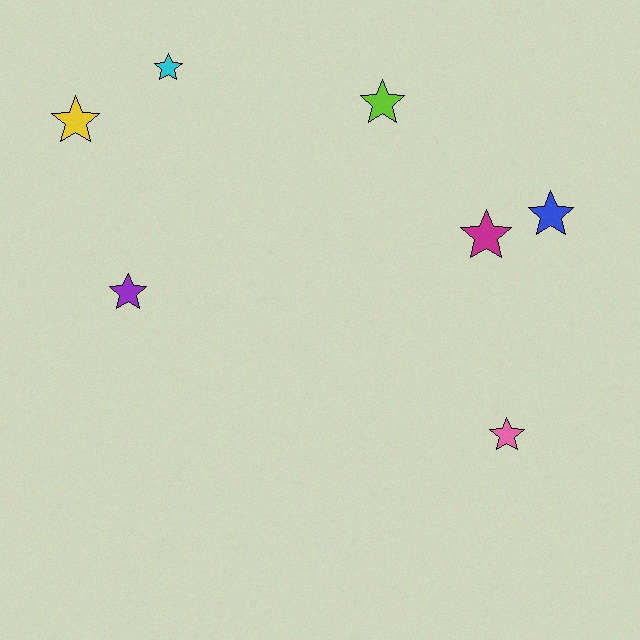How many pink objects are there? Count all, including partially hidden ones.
There is 1 pink object.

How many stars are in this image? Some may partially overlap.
There are 7 stars.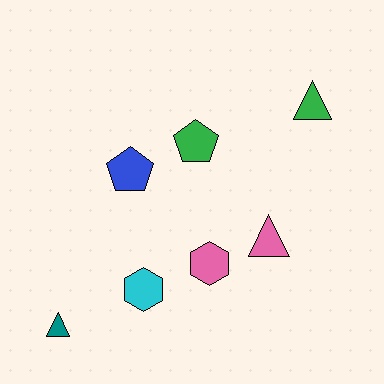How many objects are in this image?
There are 7 objects.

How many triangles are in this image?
There are 3 triangles.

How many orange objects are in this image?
There are no orange objects.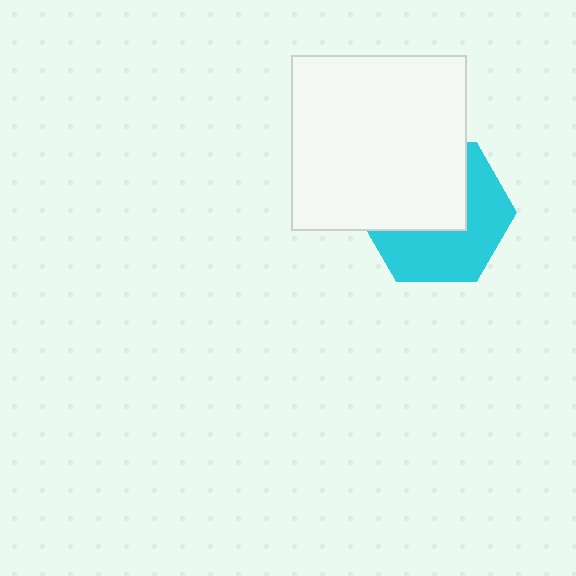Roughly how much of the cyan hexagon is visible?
About half of it is visible (roughly 50%).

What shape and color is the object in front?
The object in front is a white square.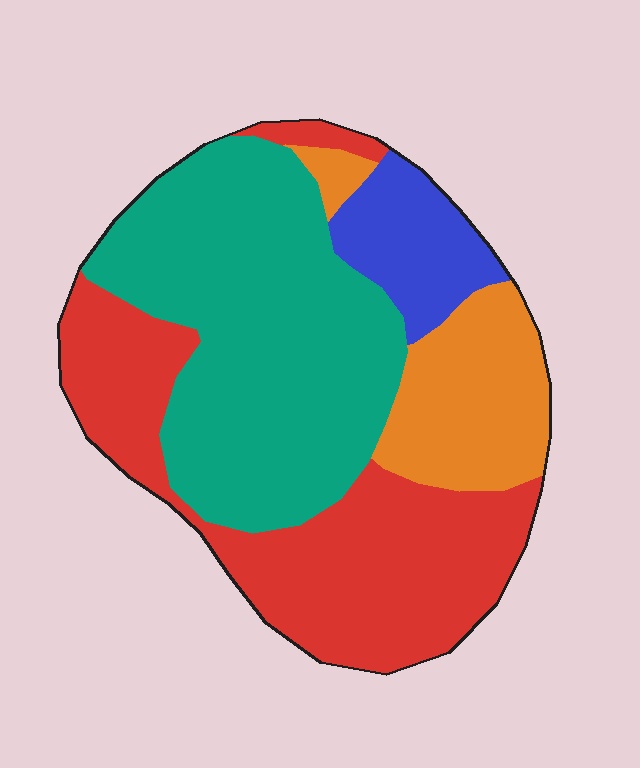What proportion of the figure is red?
Red takes up about one third (1/3) of the figure.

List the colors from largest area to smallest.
From largest to smallest: teal, red, orange, blue.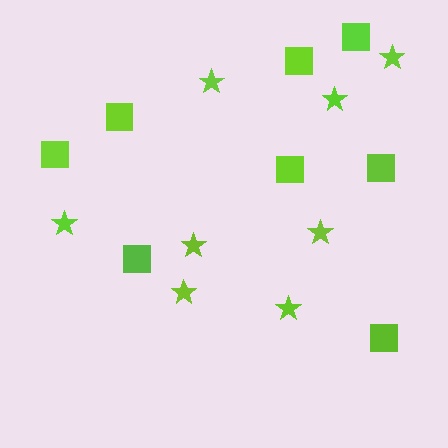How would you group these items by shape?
There are 2 groups: one group of squares (8) and one group of stars (8).